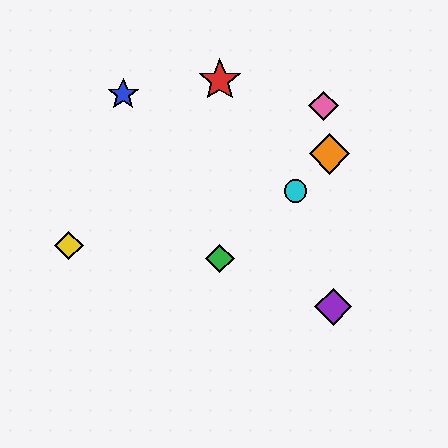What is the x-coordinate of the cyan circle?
The cyan circle is at x≈295.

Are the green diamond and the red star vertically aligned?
Yes, both are at x≈220.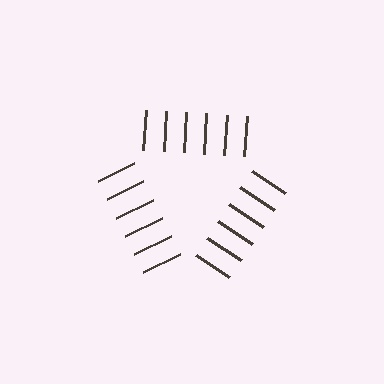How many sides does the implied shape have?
3 sides — the line-ends trace a triangle.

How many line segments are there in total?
18 — 6 along each of the 3 edges.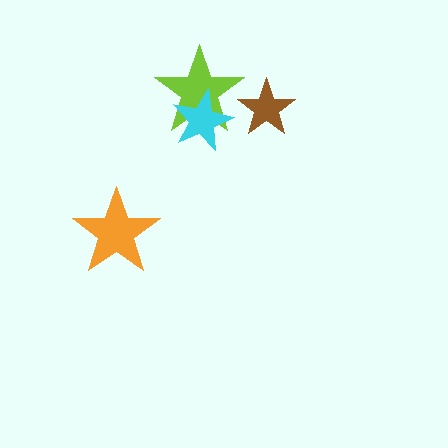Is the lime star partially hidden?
Yes, it is partially covered by another shape.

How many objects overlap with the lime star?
2 objects overlap with the lime star.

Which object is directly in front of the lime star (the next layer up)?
The cyan star is directly in front of the lime star.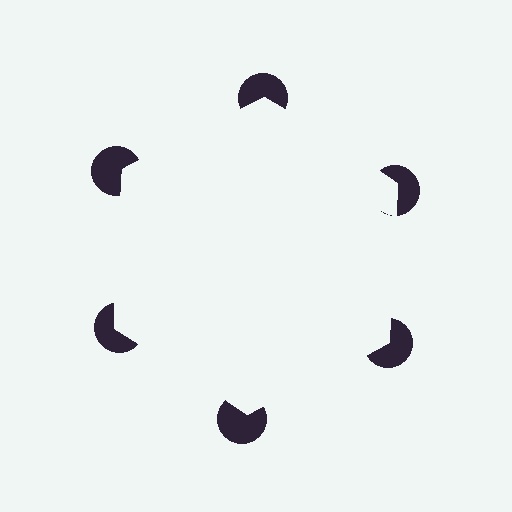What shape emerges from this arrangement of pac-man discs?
An illusory hexagon — its edges are inferred from the aligned wedge cuts in the pac-man discs, not physically drawn.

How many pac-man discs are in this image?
There are 6 — one at each vertex of the illusory hexagon.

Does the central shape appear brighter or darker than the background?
It typically appears slightly brighter than the background, even though no actual brightness change is drawn.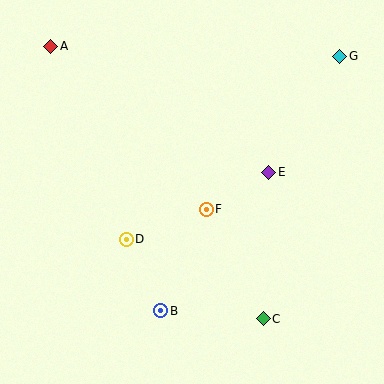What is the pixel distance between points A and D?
The distance between A and D is 207 pixels.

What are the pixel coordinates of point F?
Point F is at (206, 209).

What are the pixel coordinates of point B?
Point B is at (161, 311).